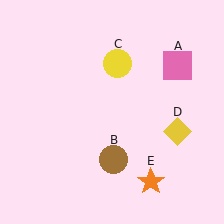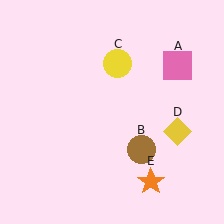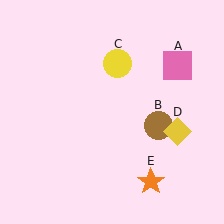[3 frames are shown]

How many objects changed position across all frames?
1 object changed position: brown circle (object B).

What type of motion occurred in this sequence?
The brown circle (object B) rotated counterclockwise around the center of the scene.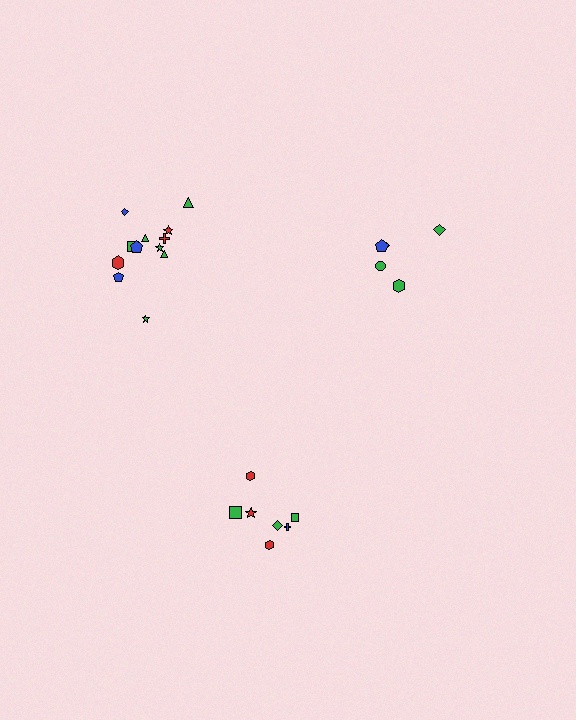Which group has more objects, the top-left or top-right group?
The top-left group.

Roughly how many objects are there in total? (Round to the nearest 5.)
Roughly 25 objects in total.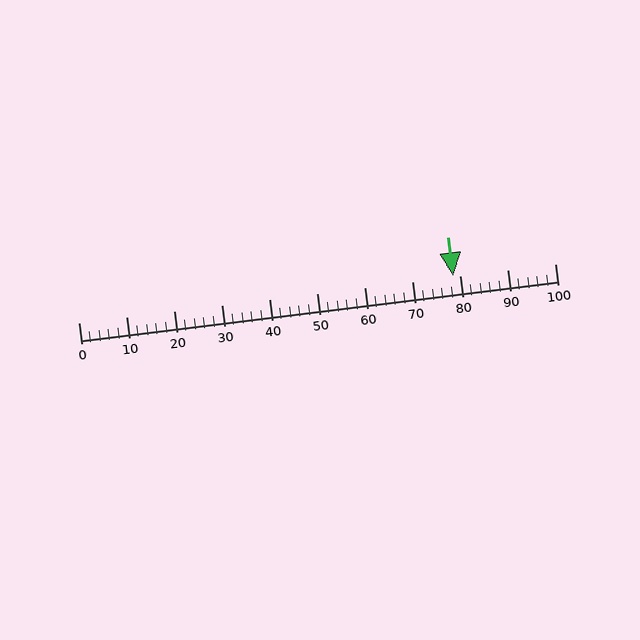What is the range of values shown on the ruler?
The ruler shows values from 0 to 100.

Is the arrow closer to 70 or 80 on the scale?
The arrow is closer to 80.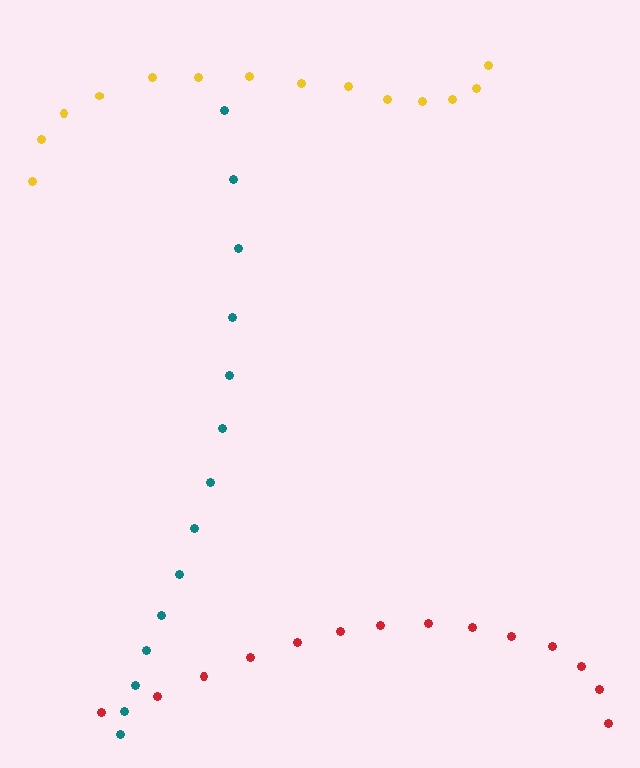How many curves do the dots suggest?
There are 3 distinct paths.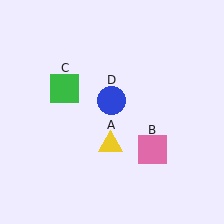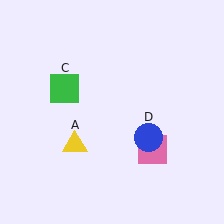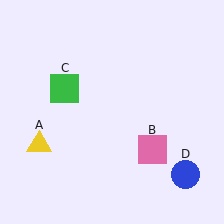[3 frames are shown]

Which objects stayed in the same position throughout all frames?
Pink square (object B) and green square (object C) remained stationary.